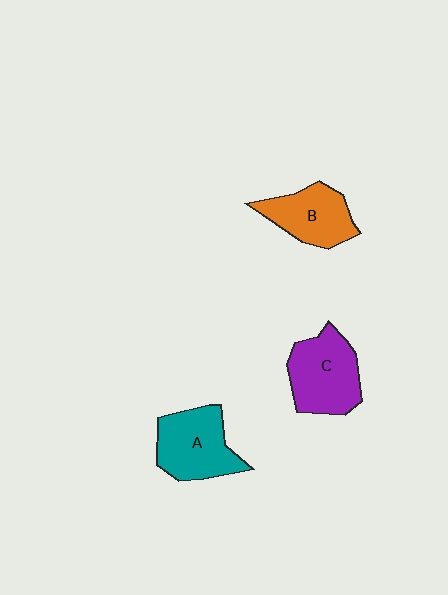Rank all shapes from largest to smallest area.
From largest to smallest: C (purple), A (teal), B (orange).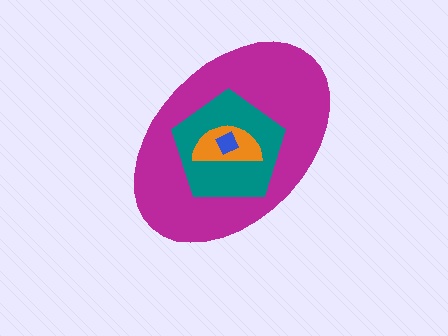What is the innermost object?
The blue square.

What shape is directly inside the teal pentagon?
The orange semicircle.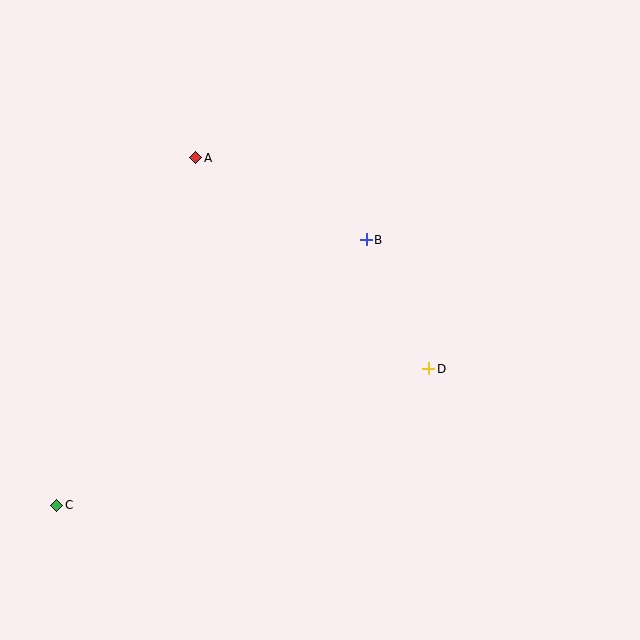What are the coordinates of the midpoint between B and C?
The midpoint between B and C is at (211, 373).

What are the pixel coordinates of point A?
Point A is at (196, 158).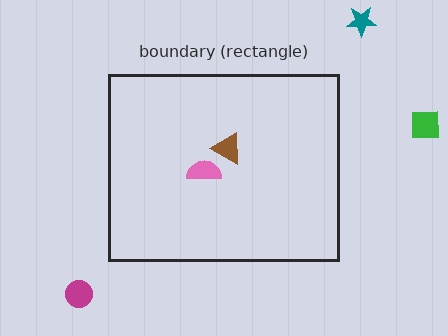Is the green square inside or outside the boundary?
Outside.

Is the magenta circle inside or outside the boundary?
Outside.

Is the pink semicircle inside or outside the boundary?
Inside.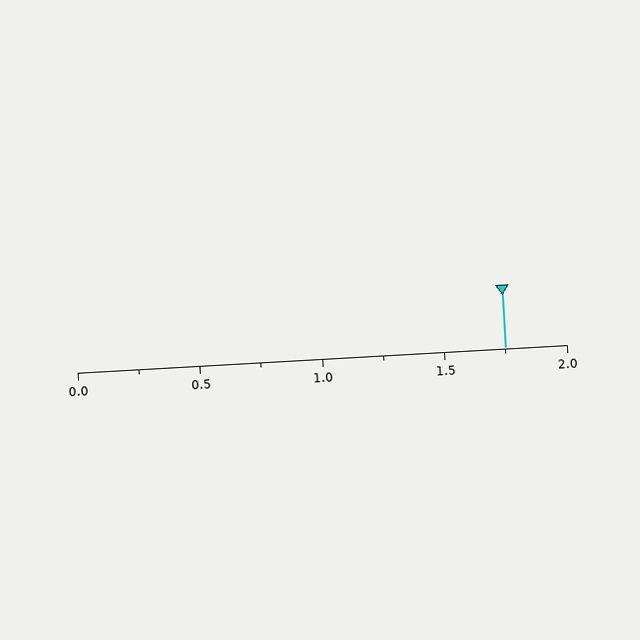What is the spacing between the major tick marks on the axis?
The major ticks are spaced 0.5 apart.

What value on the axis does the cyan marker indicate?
The marker indicates approximately 1.75.